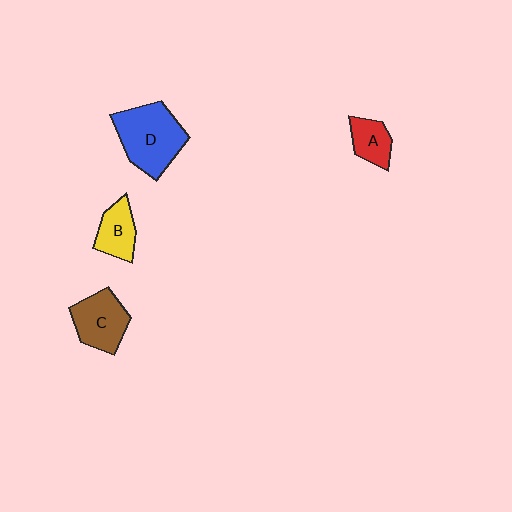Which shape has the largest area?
Shape D (blue).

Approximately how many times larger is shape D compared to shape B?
Approximately 2.0 times.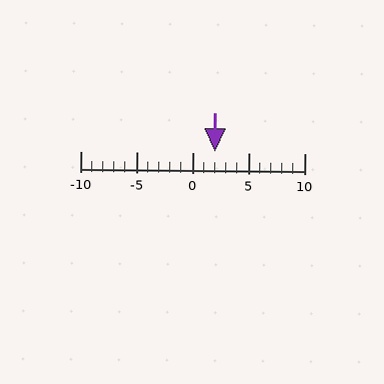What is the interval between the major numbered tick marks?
The major tick marks are spaced 5 units apart.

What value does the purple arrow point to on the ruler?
The purple arrow points to approximately 2.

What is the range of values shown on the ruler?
The ruler shows values from -10 to 10.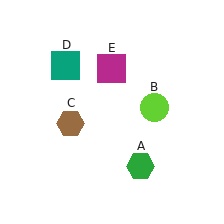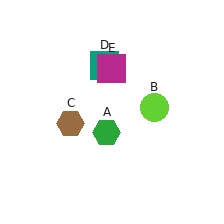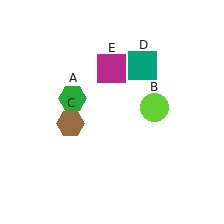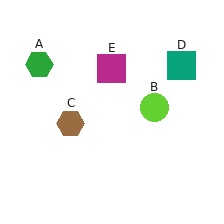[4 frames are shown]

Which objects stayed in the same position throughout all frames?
Lime circle (object B) and brown hexagon (object C) and magenta square (object E) remained stationary.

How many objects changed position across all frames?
2 objects changed position: green hexagon (object A), teal square (object D).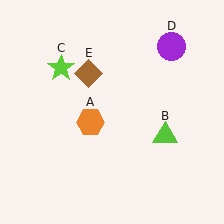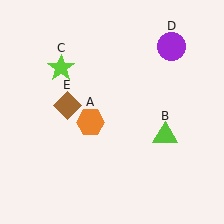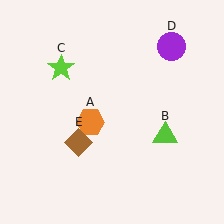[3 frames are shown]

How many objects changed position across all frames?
1 object changed position: brown diamond (object E).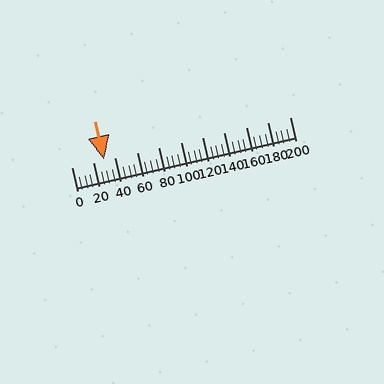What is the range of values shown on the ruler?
The ruler shows values from 0 to 200.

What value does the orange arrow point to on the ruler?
The orange arrow points to approximately 30.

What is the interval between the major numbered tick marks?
The major tick marks are spaced 20 units apart.